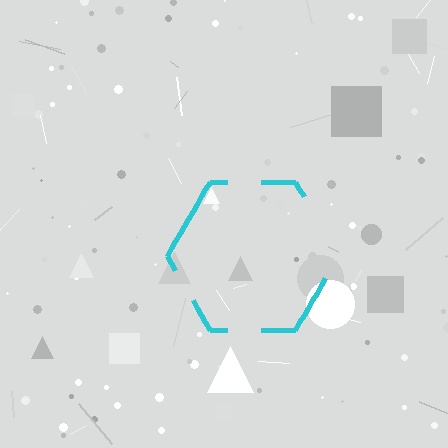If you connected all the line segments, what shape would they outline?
They would outline a hexagon.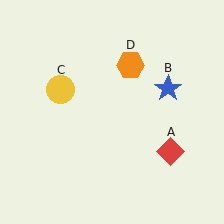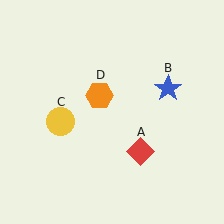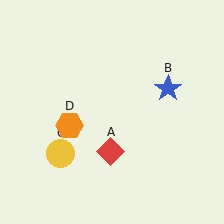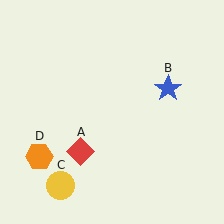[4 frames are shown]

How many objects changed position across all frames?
3 objects changed position: red diamond (object A), yellow circle (object C), orange hexagon (object D).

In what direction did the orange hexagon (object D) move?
The orange hexagon (object D) moved down and to the left.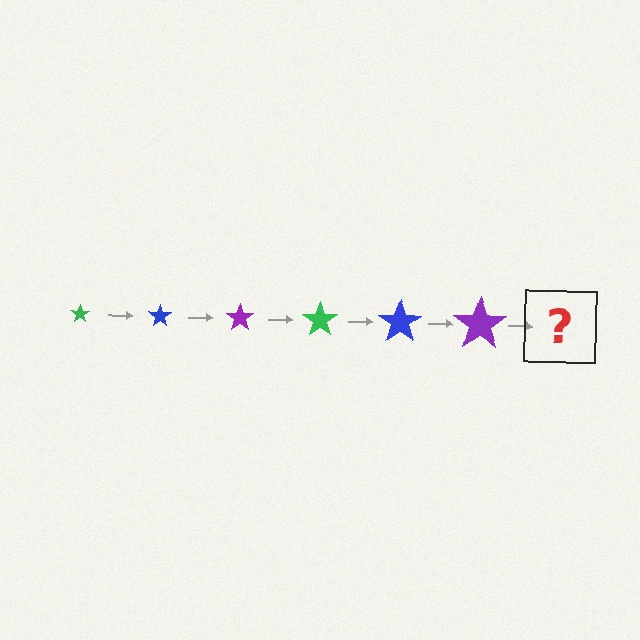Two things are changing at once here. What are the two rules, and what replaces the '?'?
The two rules are that the star grows larger each step and the color cycles through green, blue, and purple. The '?' should be a green star, larger than the previous one.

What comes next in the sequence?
The next element should be a green star, larger than the previous one.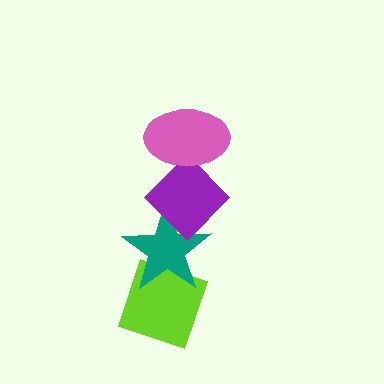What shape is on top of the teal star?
The purple diamond is on top of the teal star.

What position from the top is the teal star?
The teal star is 3rd from the top.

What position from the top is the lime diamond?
The lime diamond is 4th from the top.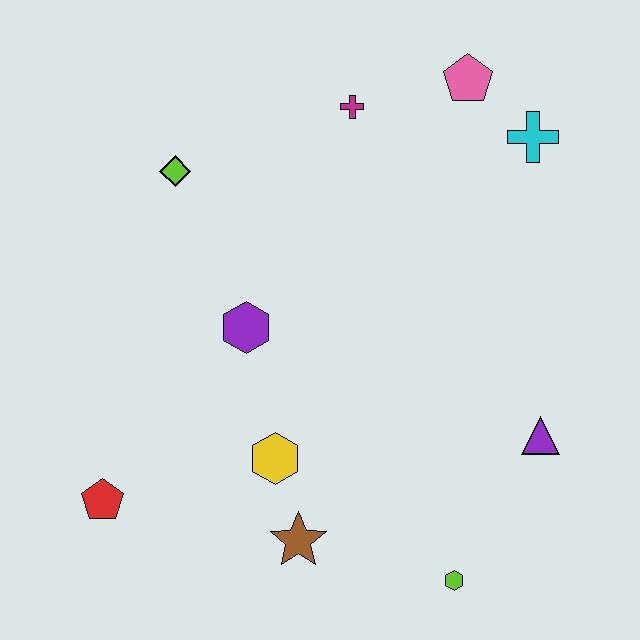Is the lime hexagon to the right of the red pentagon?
Yes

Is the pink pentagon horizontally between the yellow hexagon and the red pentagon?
No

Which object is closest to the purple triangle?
The lime hexagon is closest to the purple triangle.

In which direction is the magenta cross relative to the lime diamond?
The magenta cross is to the right of the lime diamond.